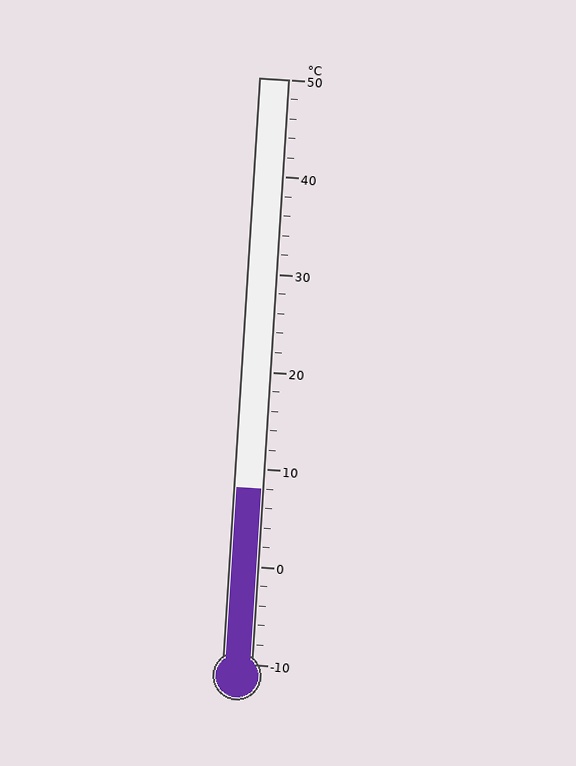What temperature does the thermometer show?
The thermometer shows approximately 8°C.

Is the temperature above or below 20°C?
The temperature is below 20°C.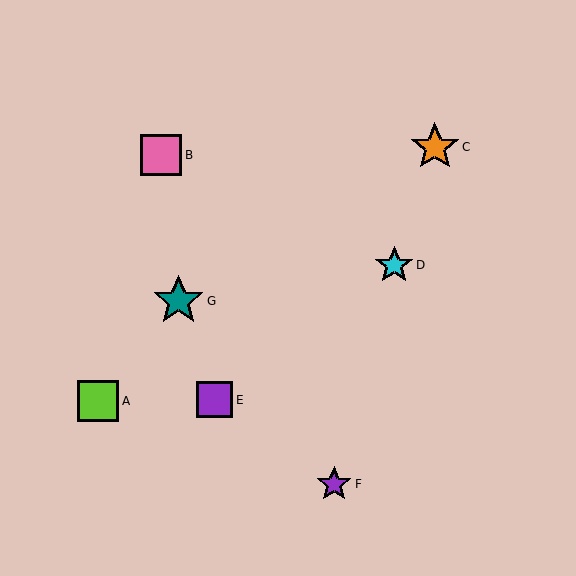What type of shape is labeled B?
Shape B is a pink square.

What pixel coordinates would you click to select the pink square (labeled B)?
Click at (161, 155) to select the pink square B.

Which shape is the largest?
The teal star (labeled G) is the largest.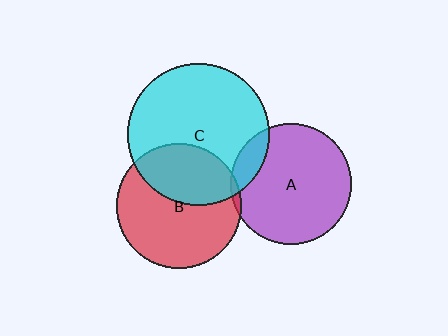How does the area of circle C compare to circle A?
Approximately 1.4 times.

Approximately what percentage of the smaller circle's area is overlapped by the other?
Approximately 5%.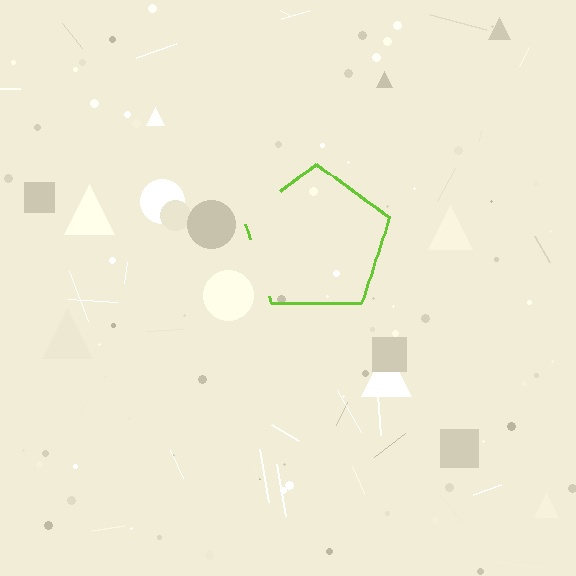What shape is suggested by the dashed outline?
The dashed outline suggests a pentagon.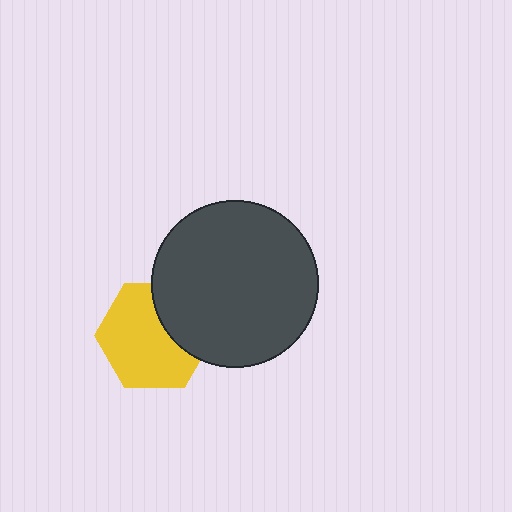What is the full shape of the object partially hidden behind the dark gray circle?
The partially hidden object is a yellow hexagon.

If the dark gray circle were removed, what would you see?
You would see the complete yellow hexagon.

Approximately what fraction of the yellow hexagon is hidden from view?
Roughly 31% of the yellow hexagon is hidden behind the dark gray circle.